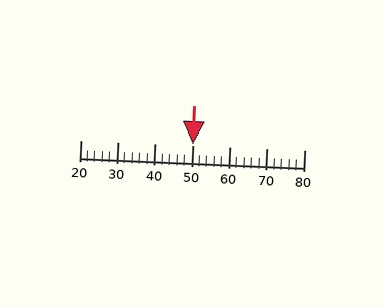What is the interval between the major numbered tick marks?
The major tick marks are spaced 10 units apart.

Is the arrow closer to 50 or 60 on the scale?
The arrow is closer to 50.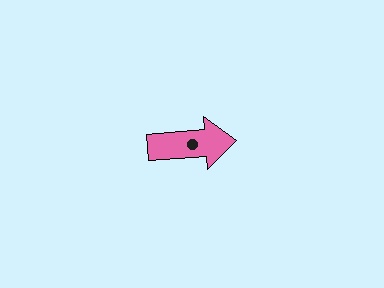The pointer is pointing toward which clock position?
Roughly 3 o'clock.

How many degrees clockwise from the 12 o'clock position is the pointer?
Approximately 85 degrees.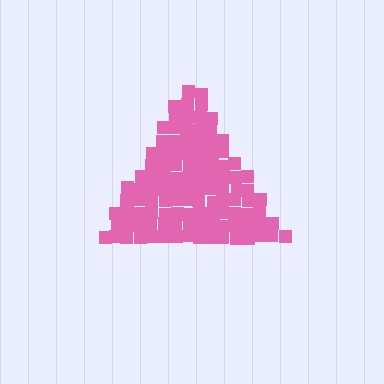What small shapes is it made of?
It is made of small squares.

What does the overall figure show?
The overall figure shows a triangle.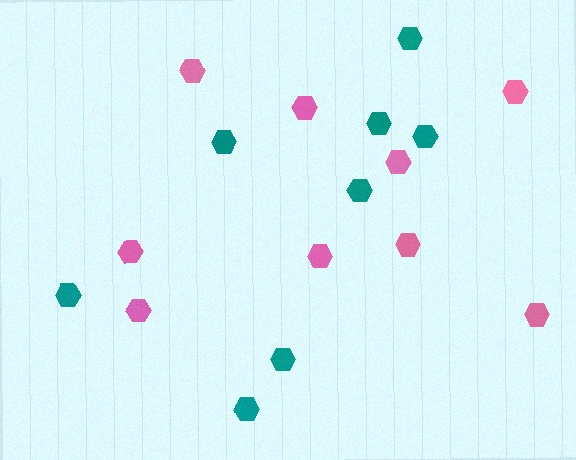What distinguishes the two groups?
There are 2 groups: one group of teal hexagons (8) and one group of pink hexagons (9).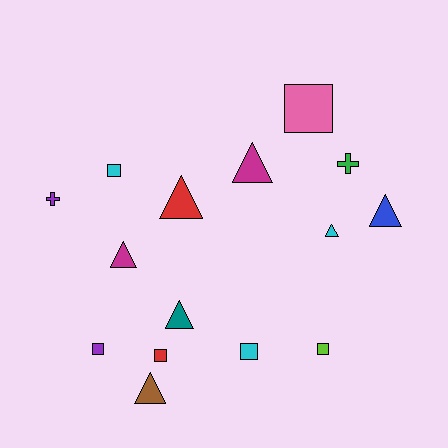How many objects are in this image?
There are 15 objects.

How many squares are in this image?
There are 6 squares.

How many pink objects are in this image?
There is 1 pink object.